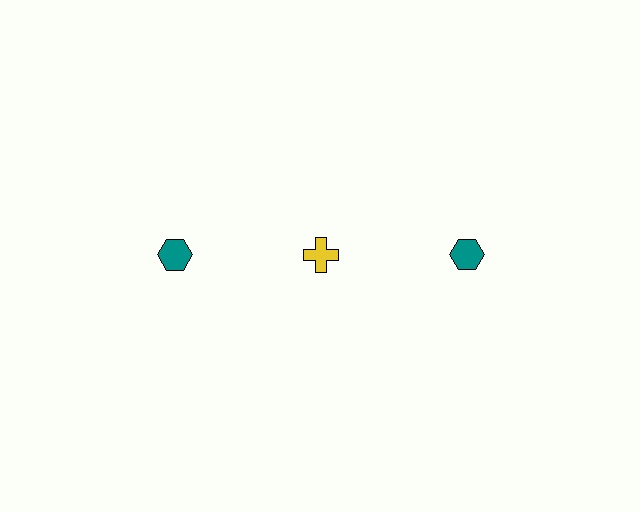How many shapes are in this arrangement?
There are 3 shapes arranged in a grid pattern.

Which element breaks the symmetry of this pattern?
The yellow cross in the top row, second from left column breaks the symmetry. All other shapes are teal hexagons.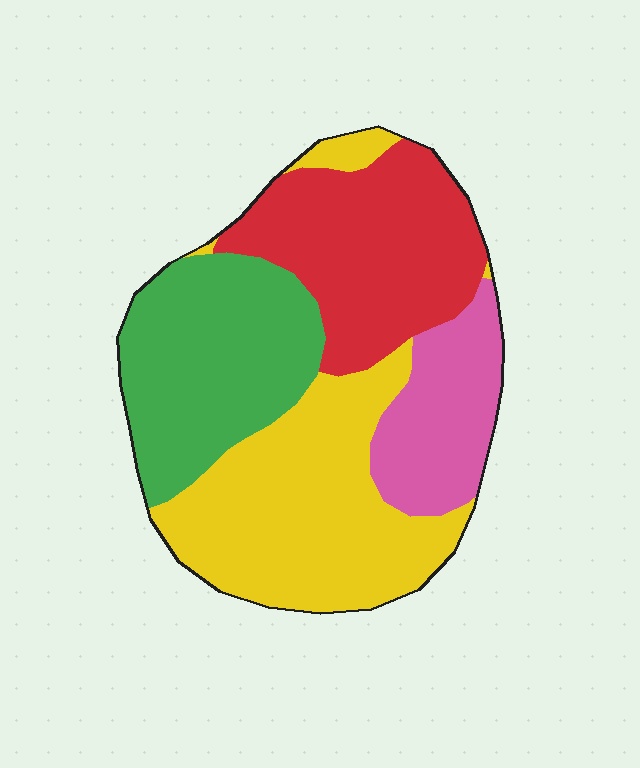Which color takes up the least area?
Pink, at roughly 15%.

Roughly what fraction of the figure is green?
Green covers around 25% of the figure.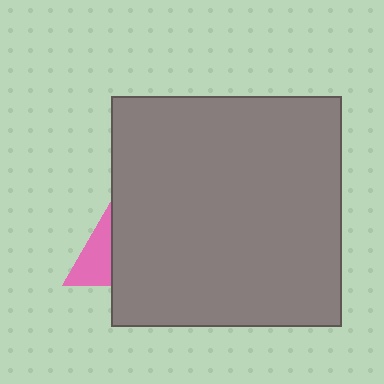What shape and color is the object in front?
The object in front is a gray square.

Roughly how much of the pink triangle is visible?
A small part of it is visible (roughly 30%).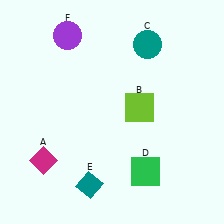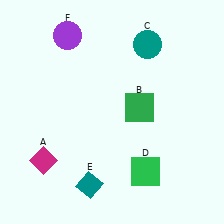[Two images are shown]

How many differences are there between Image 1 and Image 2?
There is 1 difference between the two images.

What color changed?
The square (B) changed from lime in Image 1 to green in Image 2.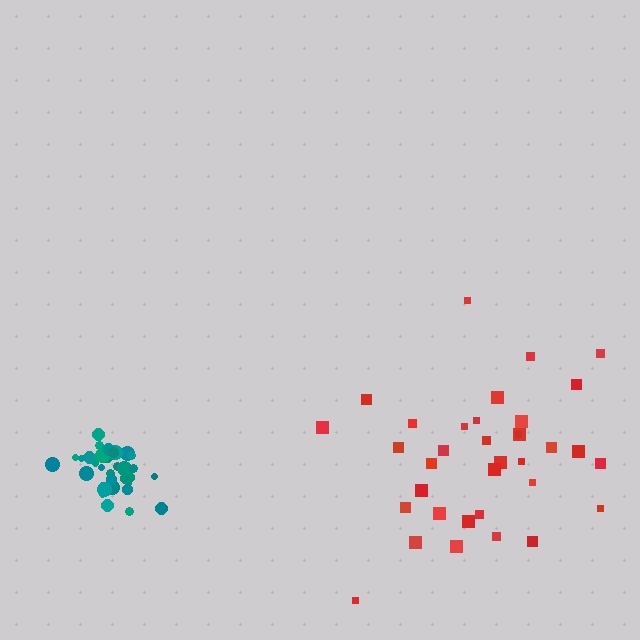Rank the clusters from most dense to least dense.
teal, red.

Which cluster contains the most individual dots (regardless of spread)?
Red (35).